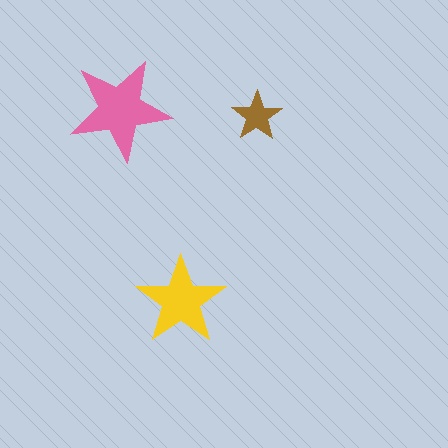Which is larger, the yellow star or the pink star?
The pink one.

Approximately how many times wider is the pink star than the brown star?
About 2 times wider.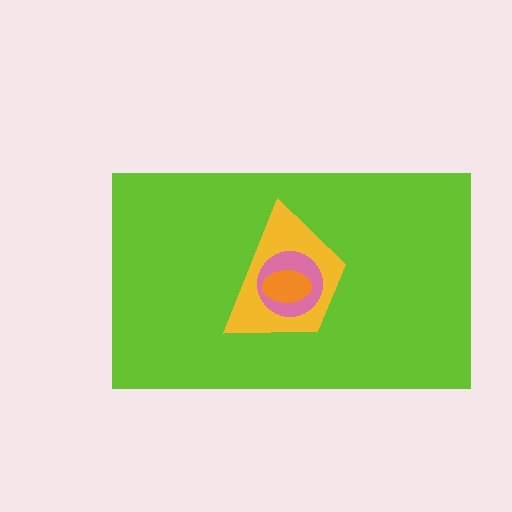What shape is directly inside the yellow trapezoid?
The pink circle.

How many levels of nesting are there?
4.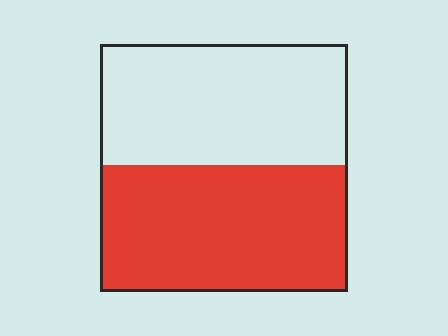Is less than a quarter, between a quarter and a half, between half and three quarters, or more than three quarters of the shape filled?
Between half and three quarters.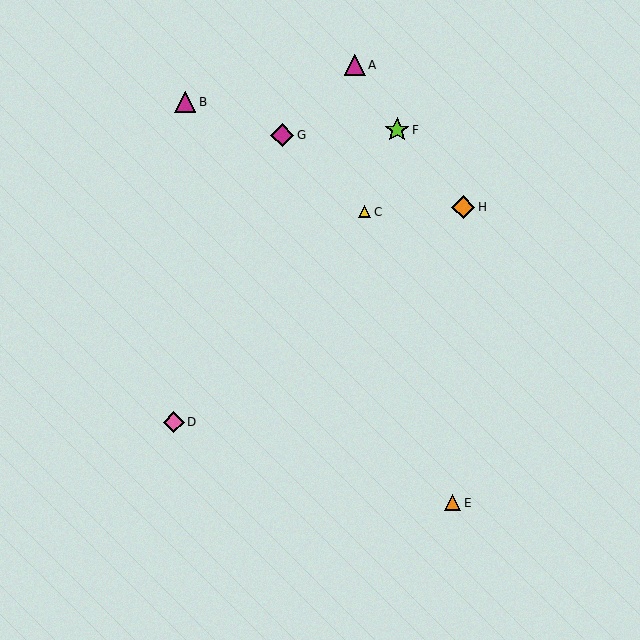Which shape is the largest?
The lime star (labeled F) is the largest.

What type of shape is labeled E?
Shape E is an orange triangle.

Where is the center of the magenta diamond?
The center of the magenta diamond is at (282, 135).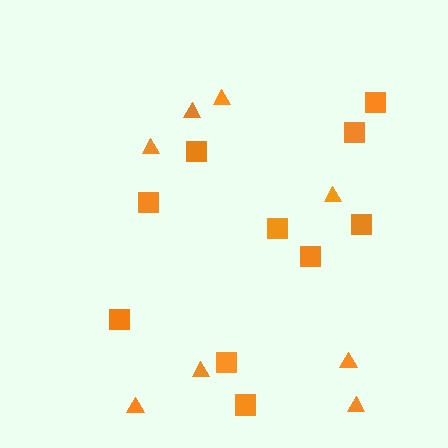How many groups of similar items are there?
There are 2 groups: one group of squares (10) and one group of triangles (8).